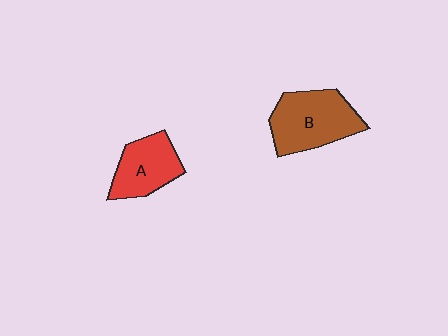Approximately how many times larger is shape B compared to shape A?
Approximately 1.4 times.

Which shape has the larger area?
Shape B (brown).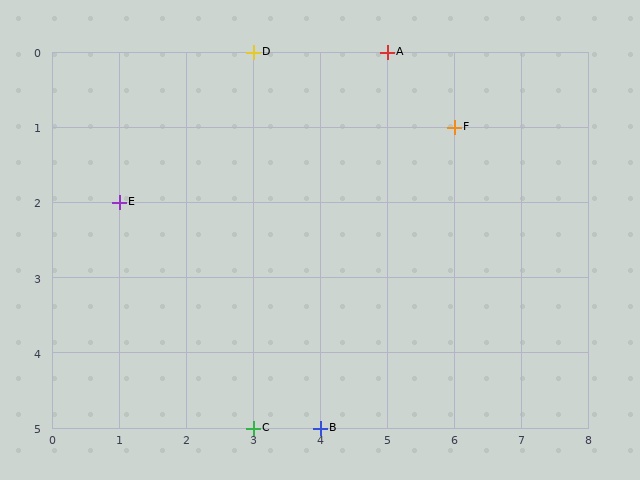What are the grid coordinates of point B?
Point B is at grid coordinates (4, 5).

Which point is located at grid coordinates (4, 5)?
Point B is at (4, 5).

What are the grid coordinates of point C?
Point C is at grid coordinates (3, 5).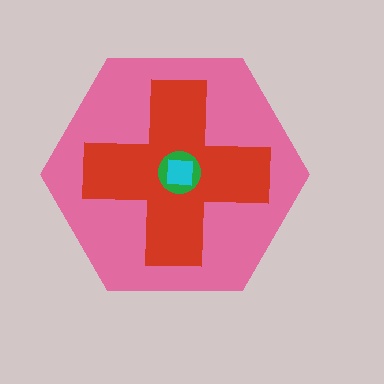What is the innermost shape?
The cyan square.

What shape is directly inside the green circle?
The cyan square.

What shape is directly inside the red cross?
The green circle.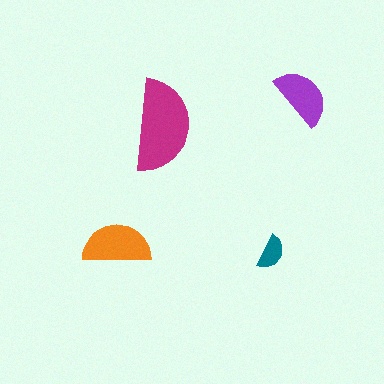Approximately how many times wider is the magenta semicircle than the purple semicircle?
About 1.5 times wider.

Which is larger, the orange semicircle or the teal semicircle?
The orange one.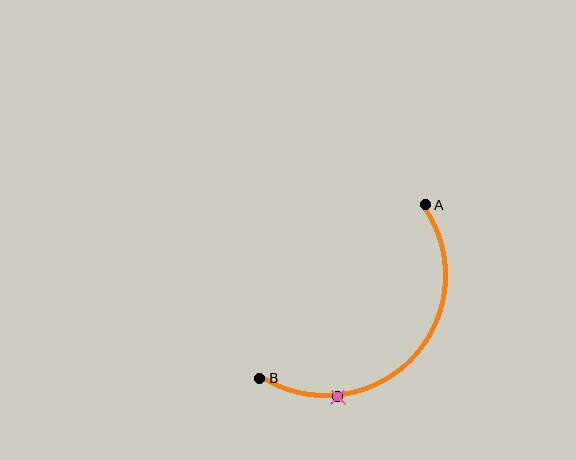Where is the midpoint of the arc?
The arc midpoint is the point on the curve farthest from the straight line joining A and B. It sits below and to the right of that line.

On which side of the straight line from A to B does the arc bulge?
The arc bulges below and to the right of the straight line connecting A and B.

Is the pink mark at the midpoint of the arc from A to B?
No. The pink mark lies on the arc but is closer to endpoint B. The arc midpoint would be at the point on the curve equidistant along the arc from both A and B.